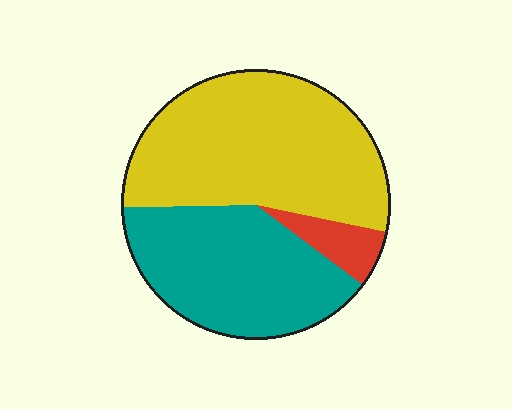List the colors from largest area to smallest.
From largest to smallest: yellow, teal, red.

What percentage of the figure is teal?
Teal covers roughly 40% of the figure.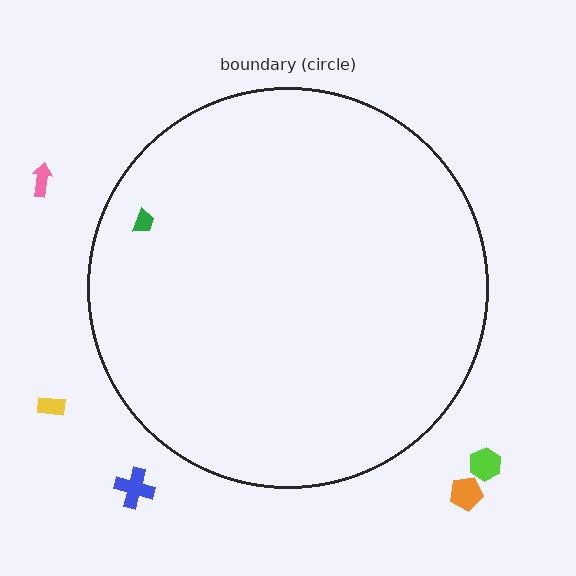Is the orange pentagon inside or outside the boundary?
Outside.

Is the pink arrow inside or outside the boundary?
Outside.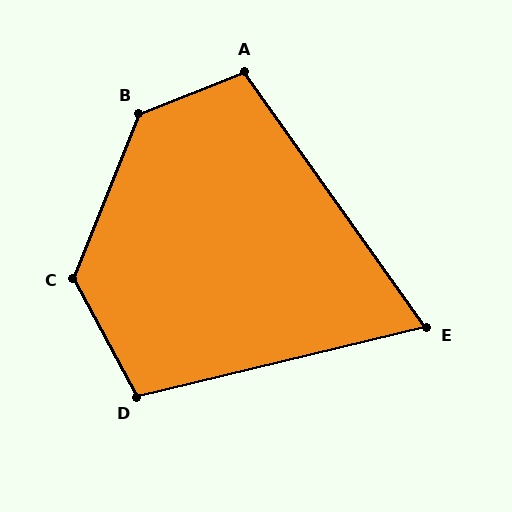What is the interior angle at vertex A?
Approximately 104 degrees (obtuse).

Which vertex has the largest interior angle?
B, at approximately 133 degrees.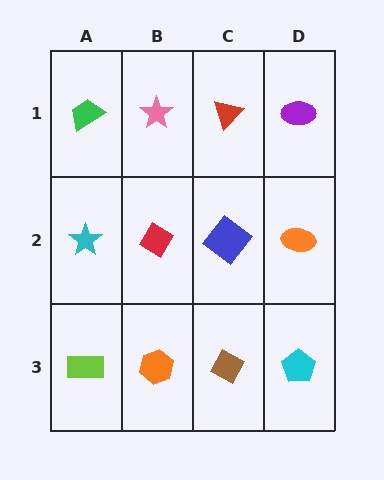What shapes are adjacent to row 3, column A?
A cyan star (row 2, column A), an orange hexagon (row 3, column B).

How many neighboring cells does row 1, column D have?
2.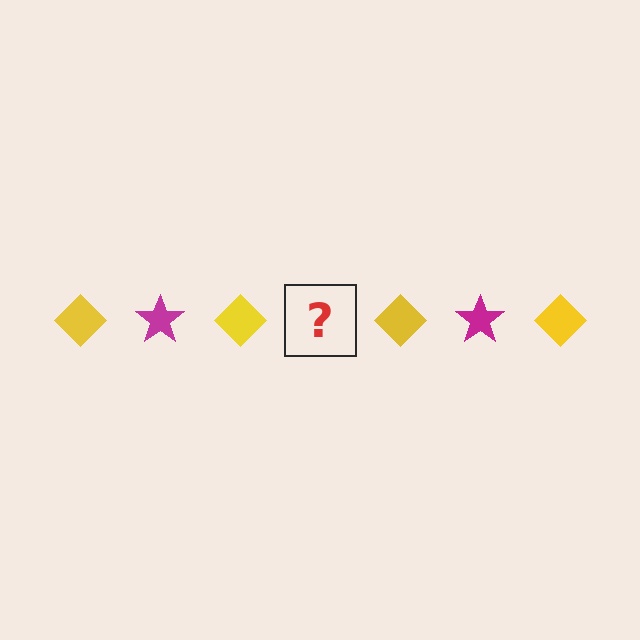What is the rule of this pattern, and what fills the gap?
The rule is that the pattern alternates between yellow diamond and magenta star. The gap should be filled with a magenta star.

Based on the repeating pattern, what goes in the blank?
The blank should be a magenta star.